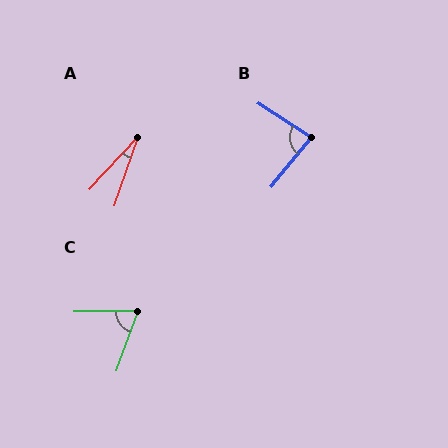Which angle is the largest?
B, at approximately 83 degrees.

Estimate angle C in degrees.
Approximately 70 degrees.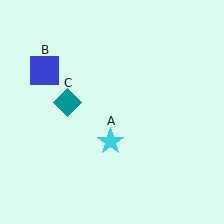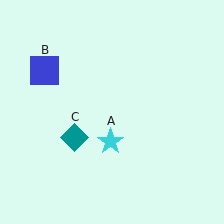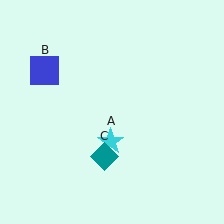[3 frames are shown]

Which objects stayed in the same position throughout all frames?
Cyan star (object A) and blue square (object B) remained stationary.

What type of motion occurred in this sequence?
The teal diamond (object C) rotated counterclockwise around the center of the scene.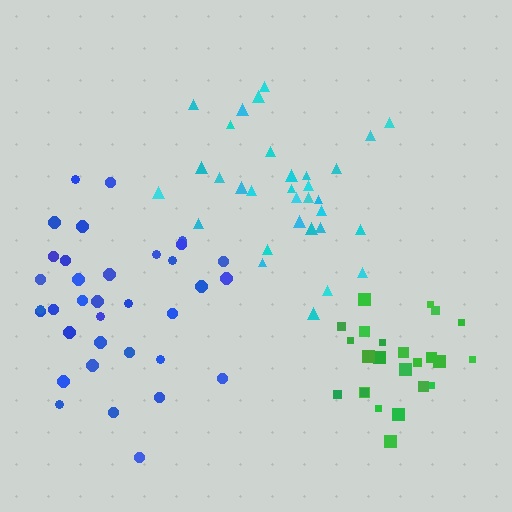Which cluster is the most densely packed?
Green.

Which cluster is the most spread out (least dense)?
Blue.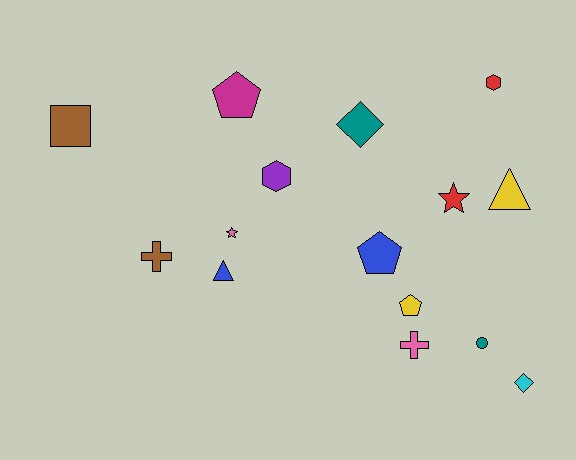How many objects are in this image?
There are 15 objects.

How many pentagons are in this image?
There are 3 pentagons.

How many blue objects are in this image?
There are 2 blue objects.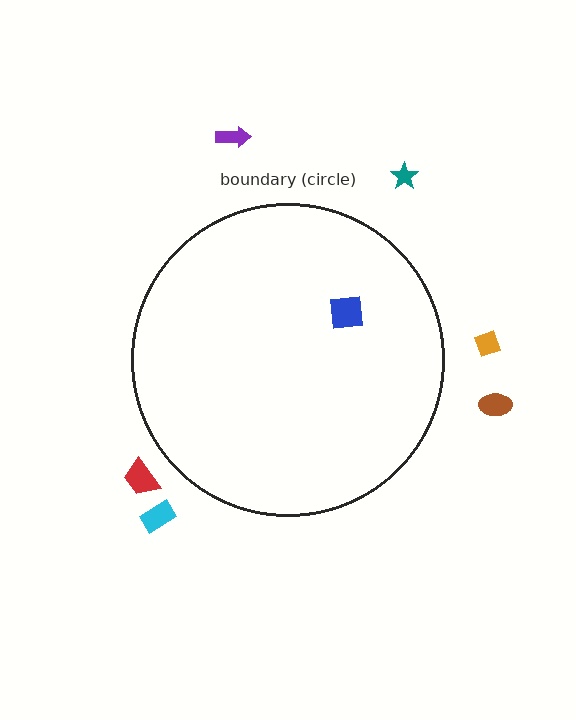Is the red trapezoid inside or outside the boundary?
Outside.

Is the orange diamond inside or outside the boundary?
Outside.